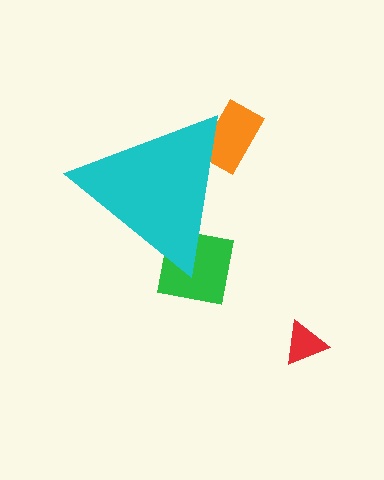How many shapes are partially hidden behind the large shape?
2 shapes are partially hidden.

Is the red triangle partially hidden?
No, the red triangle is fully visible.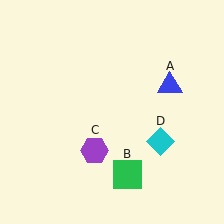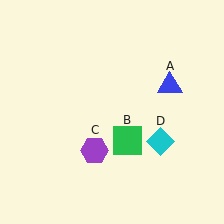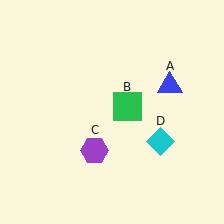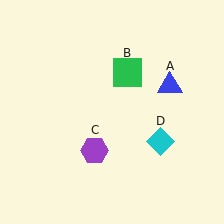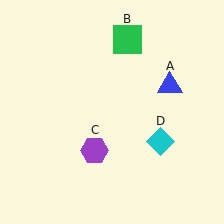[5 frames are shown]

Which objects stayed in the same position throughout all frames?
Blue triangle (object A) and purple hexagon (object C) and cyan diamond (object D) remained stationary.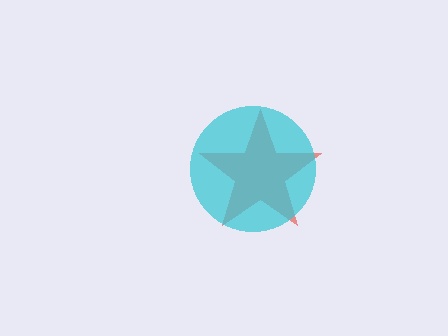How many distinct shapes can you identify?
There are 2 distinct shapes: a red star, a cyan circle.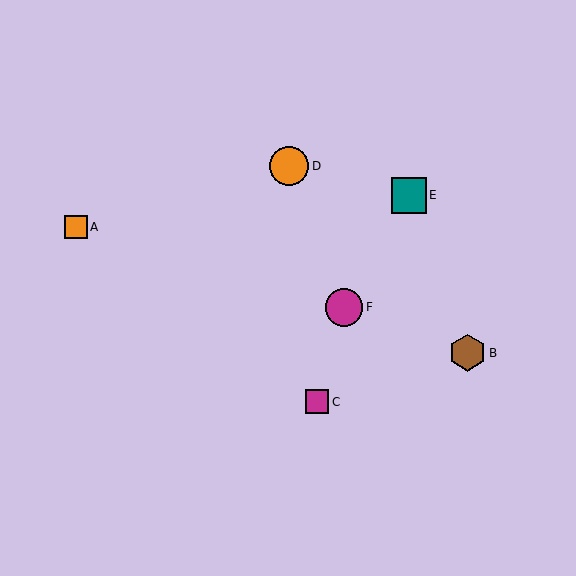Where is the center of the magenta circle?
The center of the magenta circle is at (344, 307).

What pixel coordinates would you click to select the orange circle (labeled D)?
Click at (289, 166) to select the orange circle D.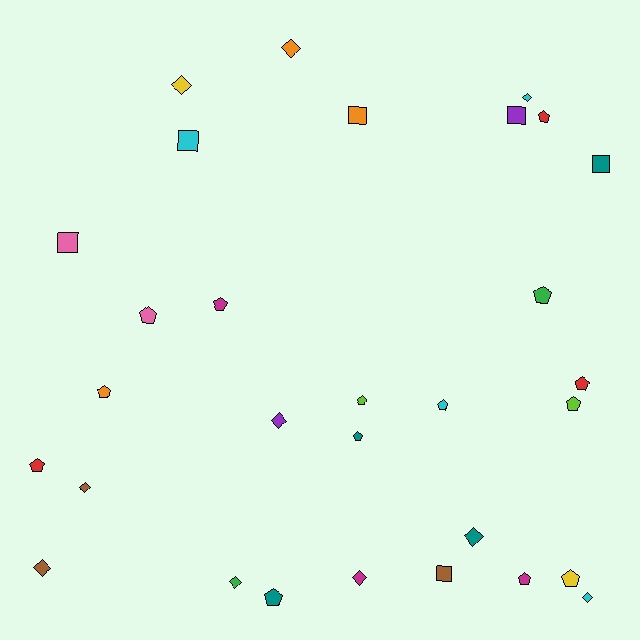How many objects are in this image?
There are 30 objects.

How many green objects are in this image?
There are 2 green objects.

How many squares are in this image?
There are 6 squares.